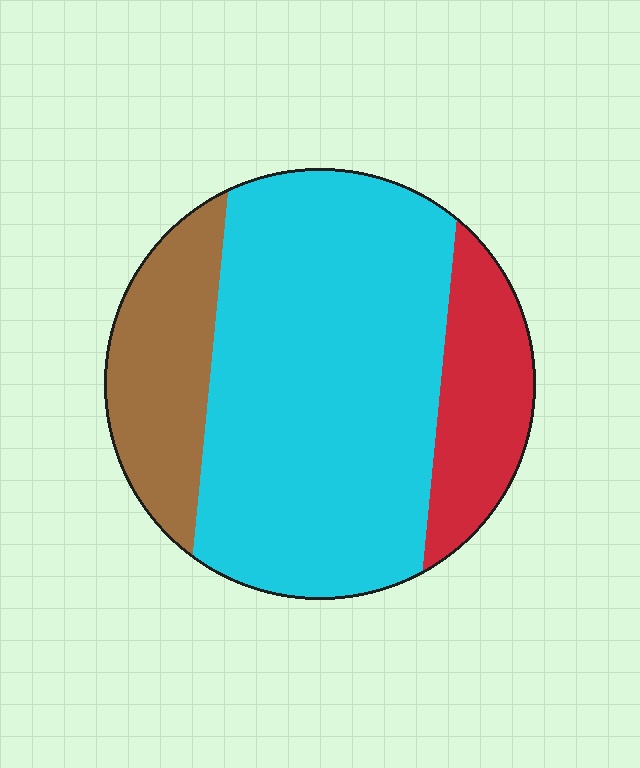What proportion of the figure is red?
Red covers about 15% of the figure.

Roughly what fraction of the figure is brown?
Brown takes up between a sixth and a third of the figure.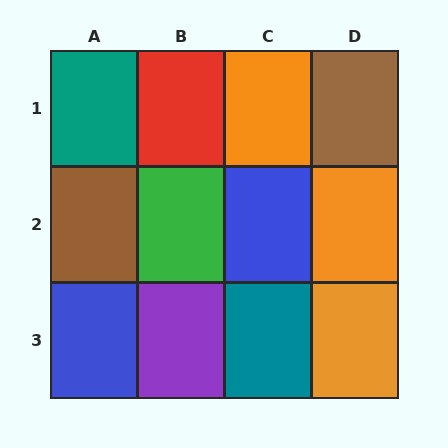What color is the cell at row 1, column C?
Orange.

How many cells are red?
1 cell is red.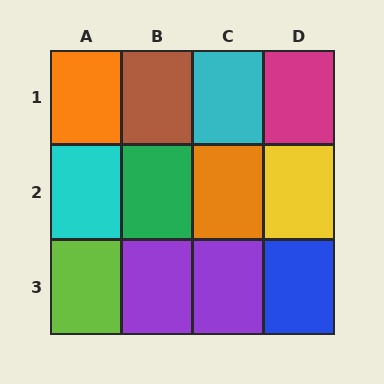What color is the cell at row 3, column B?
Purple.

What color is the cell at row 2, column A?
Cyan.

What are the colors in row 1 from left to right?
Orange, brown, cyan, magenta.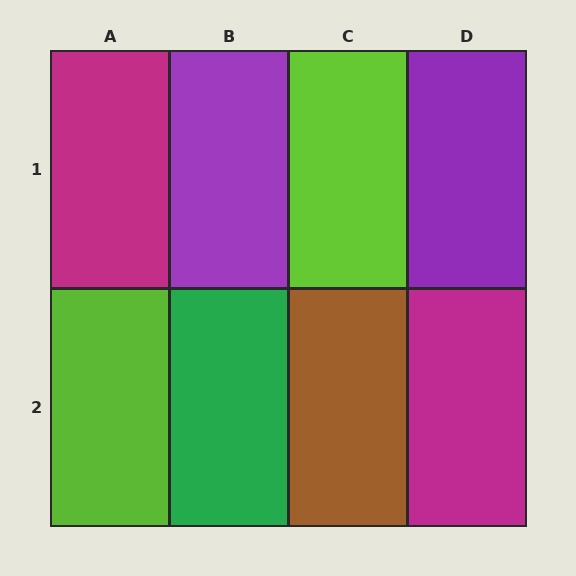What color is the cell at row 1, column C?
Lime.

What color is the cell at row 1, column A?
Magenta.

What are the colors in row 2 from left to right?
Lime, green, brown, magenta.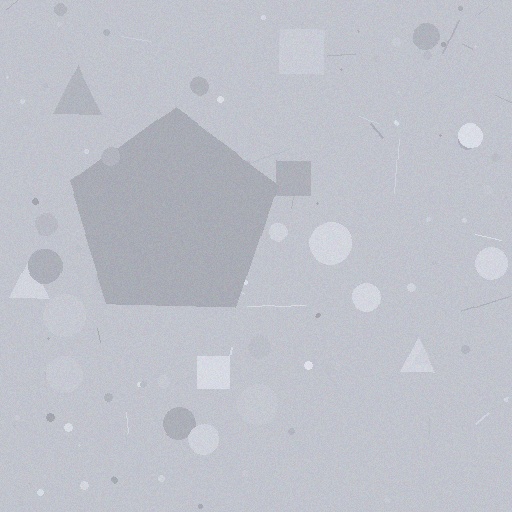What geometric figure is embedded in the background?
A pentagon is embedded in the background.